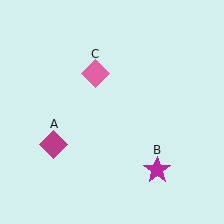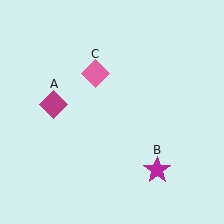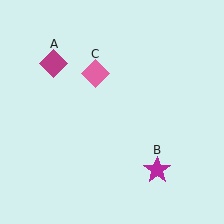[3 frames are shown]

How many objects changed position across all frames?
1 object changed position: magenta diamond (object A).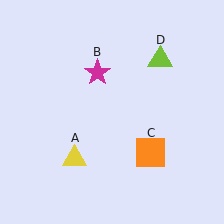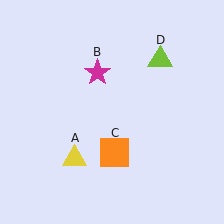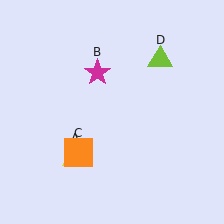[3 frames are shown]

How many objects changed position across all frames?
1 object changed position: orange square (object C).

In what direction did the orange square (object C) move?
The orange square (object C) moved left.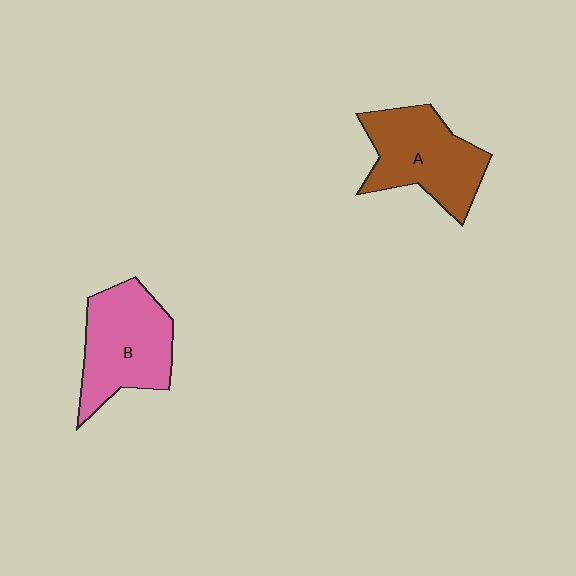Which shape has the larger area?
Shape B (pink).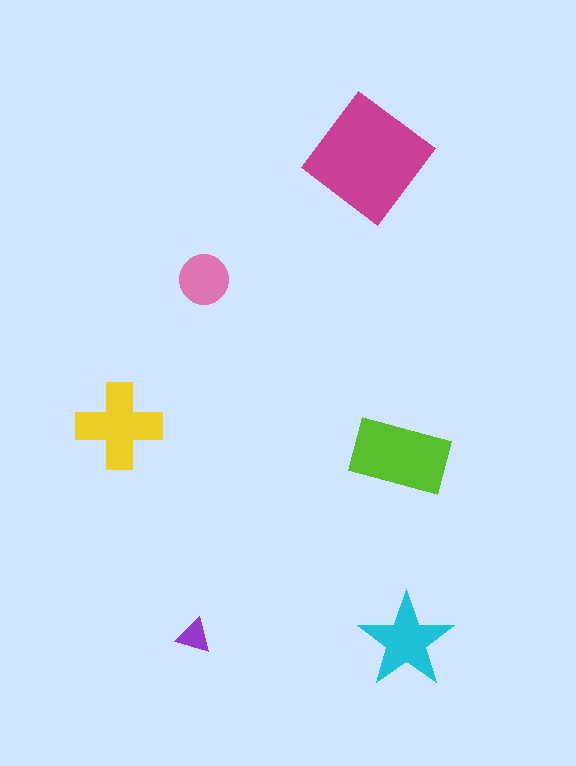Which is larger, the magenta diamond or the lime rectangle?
The magenta diamond.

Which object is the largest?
The magenta diamond.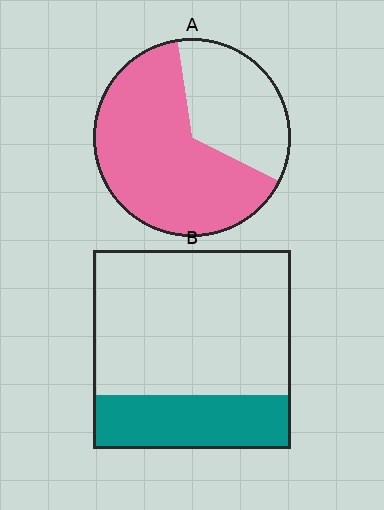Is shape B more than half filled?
No.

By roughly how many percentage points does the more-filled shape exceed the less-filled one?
By roughly 40 percentage points (A over B).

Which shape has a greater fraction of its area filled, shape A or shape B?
Shape A.